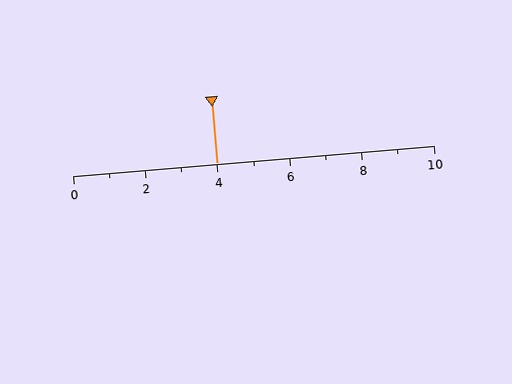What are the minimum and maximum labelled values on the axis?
The axis runs from 0 to 10.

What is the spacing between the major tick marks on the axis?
The major ticks are spaced 2 apart.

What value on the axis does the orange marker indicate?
The marker indicates approximately 4.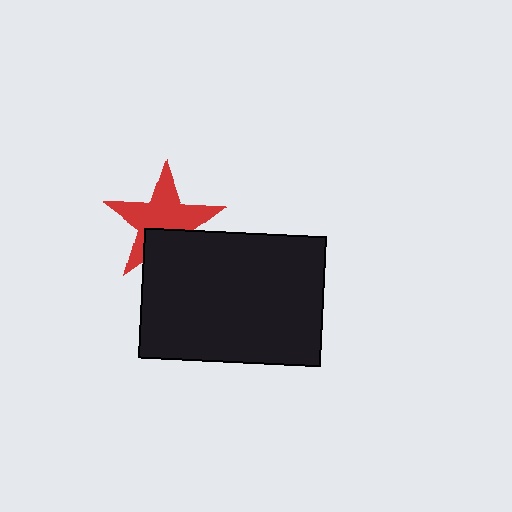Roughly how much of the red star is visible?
Most of it is visible (roughly 70%).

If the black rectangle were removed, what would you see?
You would see the complete red star.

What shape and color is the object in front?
The object in front is a black rectangle.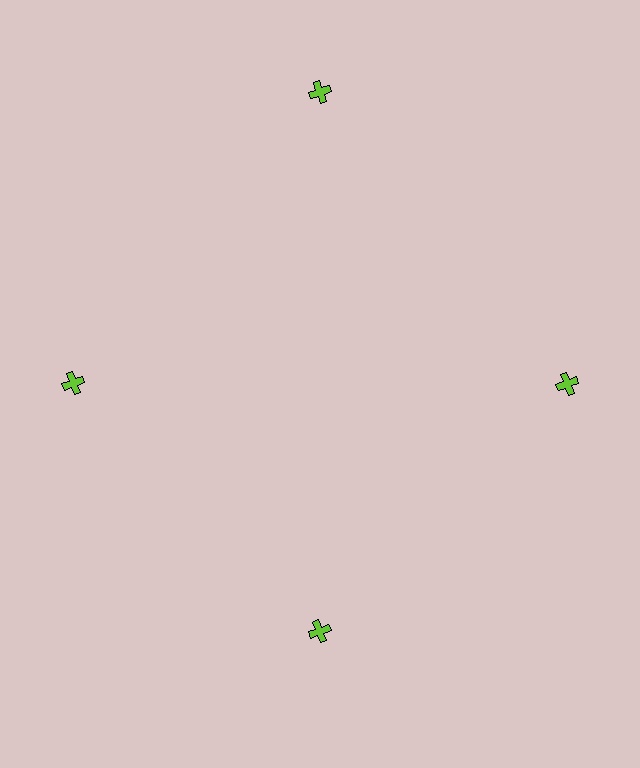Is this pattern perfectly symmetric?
No. The 4 lime crosses are arranged in a ring, but one element near the 12 o'clock position is pushed outward from the center, breaking the 4-fold rotational symmetry.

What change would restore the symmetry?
The symmetry would be restored by moving it inward, back onto the ring so that all 4 crosses sit at equal angles and equal distance from the center.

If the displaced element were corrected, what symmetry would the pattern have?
It would have 4-fold rotational symmetry — the pattern would map onto itself every 90 degrees.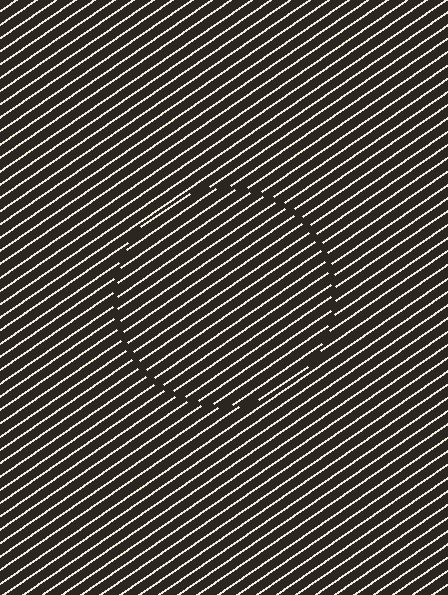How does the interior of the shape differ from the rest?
The interior of the shape contains the same grating, shifted by half a period — the contour is defined by the phase discontinuity where line-ends from the inner and outer gratings abut.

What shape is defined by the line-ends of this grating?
An illusory circle. The interior of the shape contains the same grating, shifted by half a period — the contour is defined by the phase discontinuity where line-ends from the inner and outer gratings abut.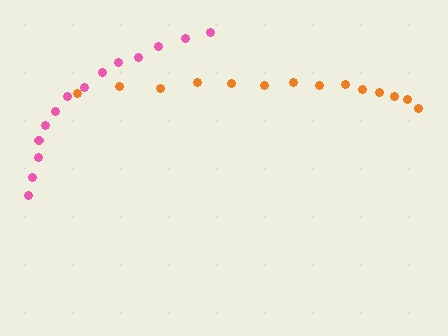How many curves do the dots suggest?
There are 2 distinct paths.